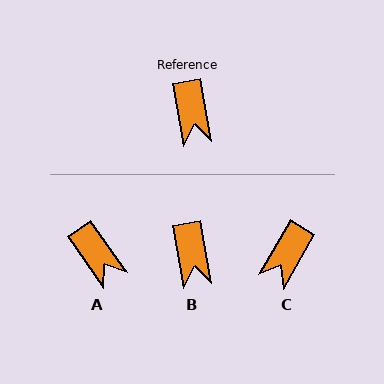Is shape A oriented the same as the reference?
No, it is off by about 25 degrees.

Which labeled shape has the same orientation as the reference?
B.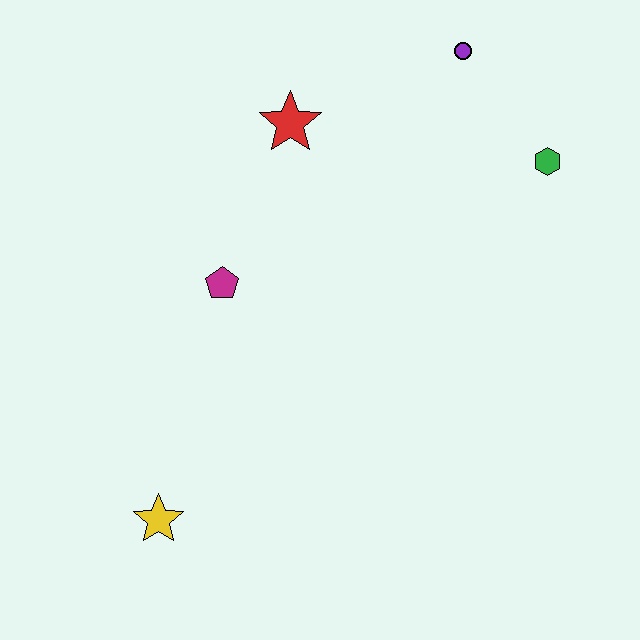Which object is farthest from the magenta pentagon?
The green hexagon is farthest from the magenta pentagon.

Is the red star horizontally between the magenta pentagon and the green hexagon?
Yes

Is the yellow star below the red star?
Yes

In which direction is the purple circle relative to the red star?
The purple circle is to the right of the red star.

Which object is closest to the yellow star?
The magenta pentagon is closest to the yellow star.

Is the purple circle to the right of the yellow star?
Yes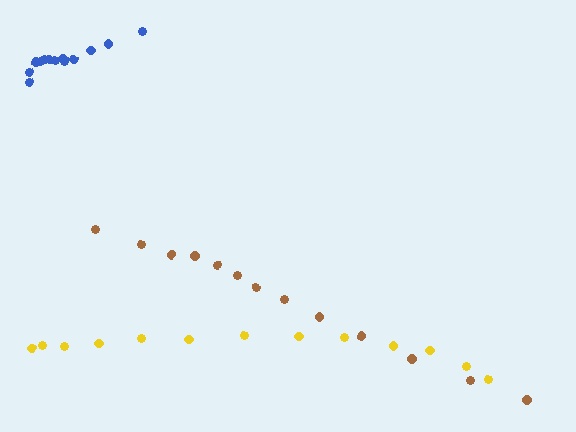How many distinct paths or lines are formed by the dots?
There are 3 distinct paths.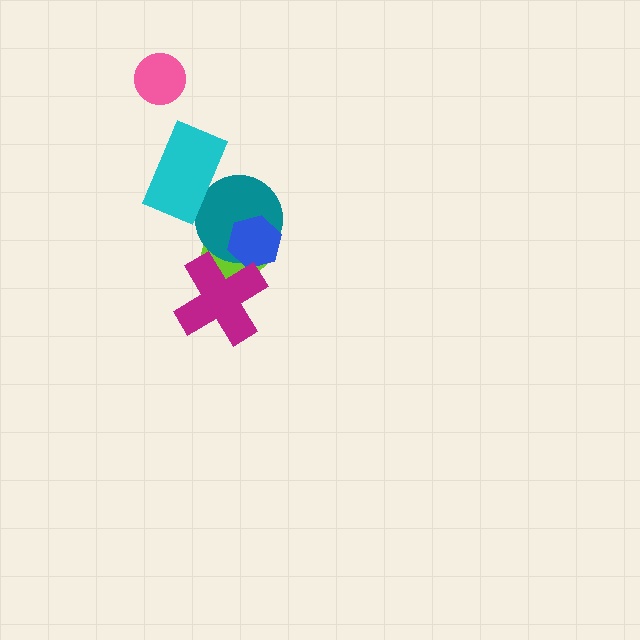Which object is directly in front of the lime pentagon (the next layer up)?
The teal circle is directly in front of the lime pentagon.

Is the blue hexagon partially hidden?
Yes, it is partially covered by another shape.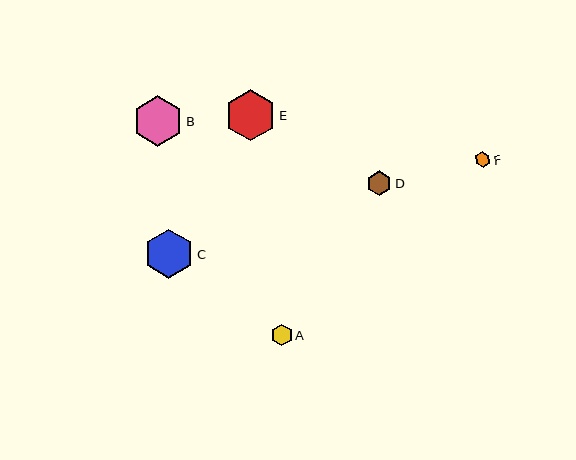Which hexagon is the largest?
Hexagon E is the largest with a size of approximately 51 pixels.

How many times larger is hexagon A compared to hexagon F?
Hexagon A is approximately 1.4 times the size of hexagon F.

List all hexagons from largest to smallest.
From largest to smallest: E, B, C, D, A, F.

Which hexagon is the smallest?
Hexagon F is the smallest with a size of approximately 16 pixels.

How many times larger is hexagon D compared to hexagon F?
Hexagon D is approximately 1.6 times the size of hexagon F.